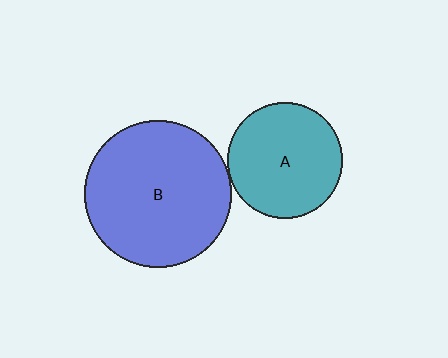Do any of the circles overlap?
No, none of the circles overlap.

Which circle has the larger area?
Circle B (blue).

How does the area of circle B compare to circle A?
Approximately 1.6 times.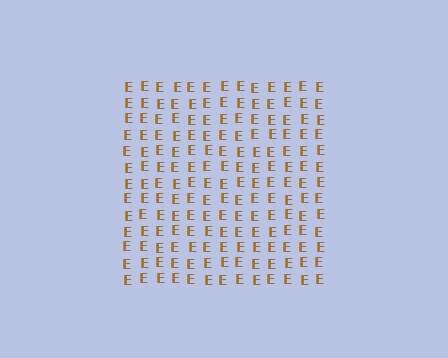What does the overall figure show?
The overall figure shows a square.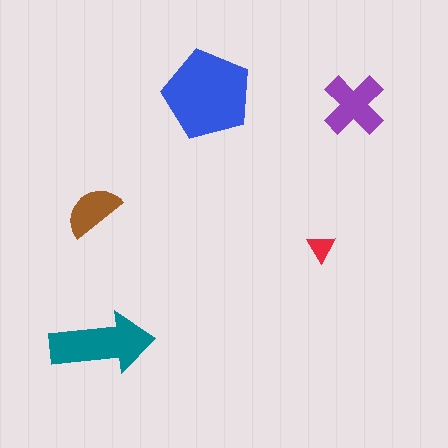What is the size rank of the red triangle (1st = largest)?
5th.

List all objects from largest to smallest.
The blue pentagon, the teal arrow, the purple cross, the brown semicircle, the red triangle.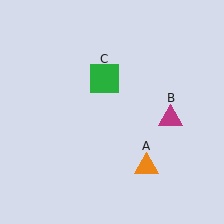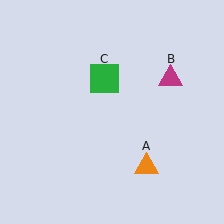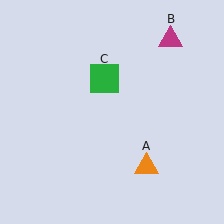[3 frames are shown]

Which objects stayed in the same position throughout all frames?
Orange triangle (object A) and green square (object C) remained stationary.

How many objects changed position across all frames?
1 object changed position: magenta triangle (object B).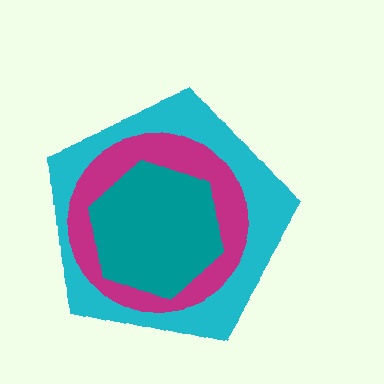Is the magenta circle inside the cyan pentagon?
Yes.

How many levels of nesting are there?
3.